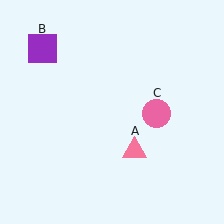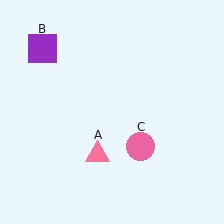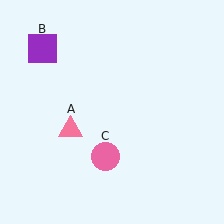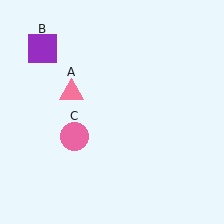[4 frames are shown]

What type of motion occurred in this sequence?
The pink triangle (object A), pink circle (object C) rotated clockwise around the center of the scene.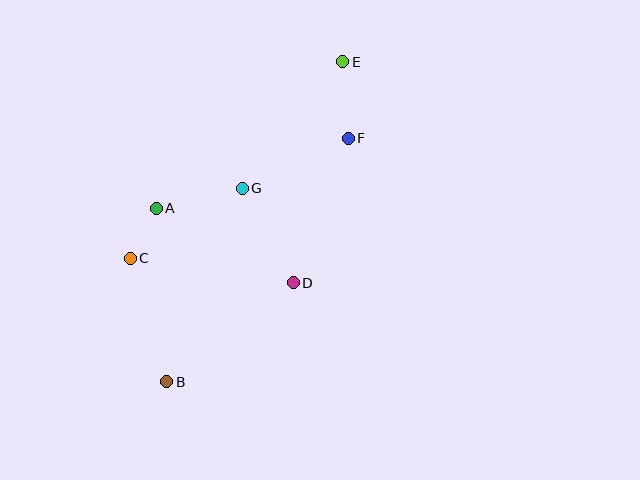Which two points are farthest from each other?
Points B and E are farthest from each other.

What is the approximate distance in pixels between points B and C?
The distance between B and C is approximately 129 pixels.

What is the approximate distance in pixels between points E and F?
The distance between E and F is approximately 76 pixels.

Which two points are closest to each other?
Points A and C are closest to each other.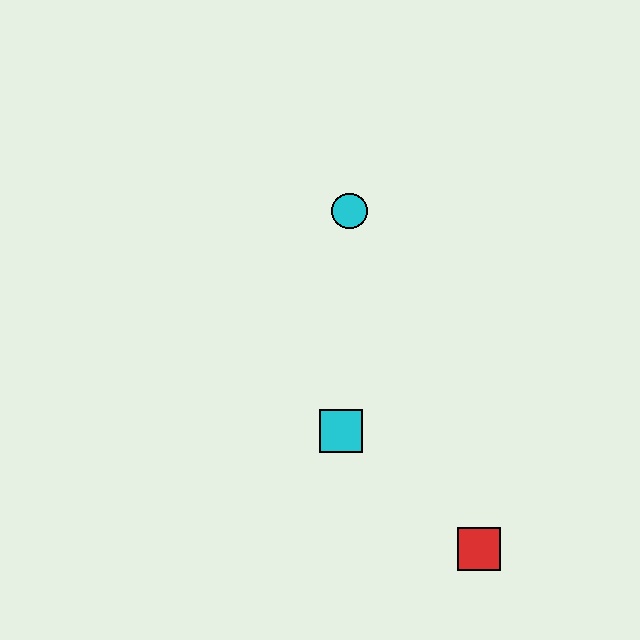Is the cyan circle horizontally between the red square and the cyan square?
Yes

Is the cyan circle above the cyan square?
Yes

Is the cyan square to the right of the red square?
No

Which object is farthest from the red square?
The cyan circle is farthest from the red square.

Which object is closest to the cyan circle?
The cyan square is closest to the cyan circle.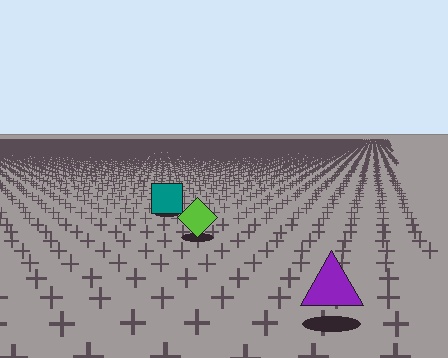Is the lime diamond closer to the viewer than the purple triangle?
No. The purple triangle is closer — you can tell from the texture gradient: the ground texture is coarser near it.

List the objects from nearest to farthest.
From nearest to farthest: the purple triangle, the lime diamond, the teal square.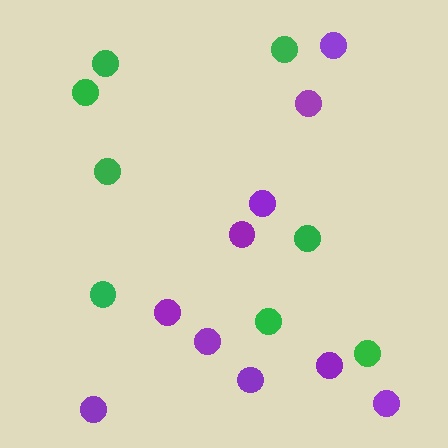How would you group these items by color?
There are 2 groups: one group of green circles (8) and one group of purple circles (10).